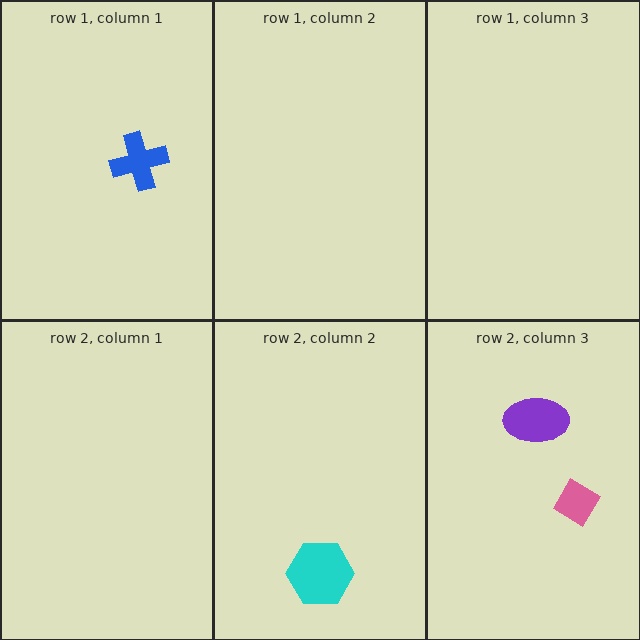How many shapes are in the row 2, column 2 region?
1.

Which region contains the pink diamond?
The row 2, column 3 region.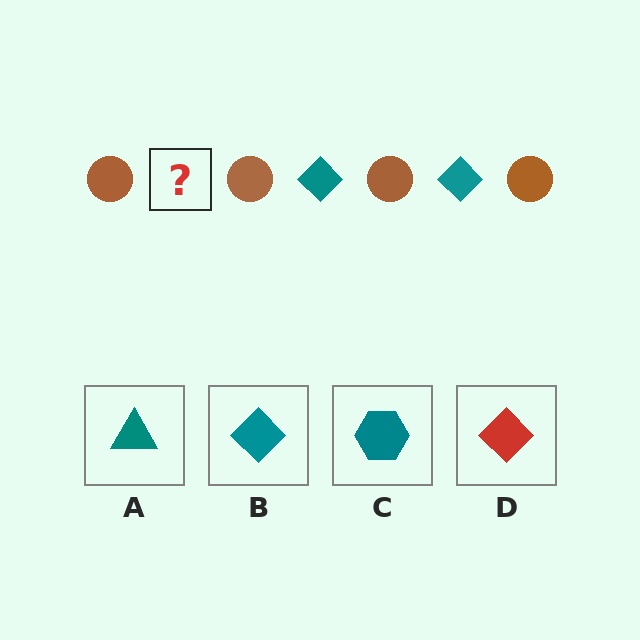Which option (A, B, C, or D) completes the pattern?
B.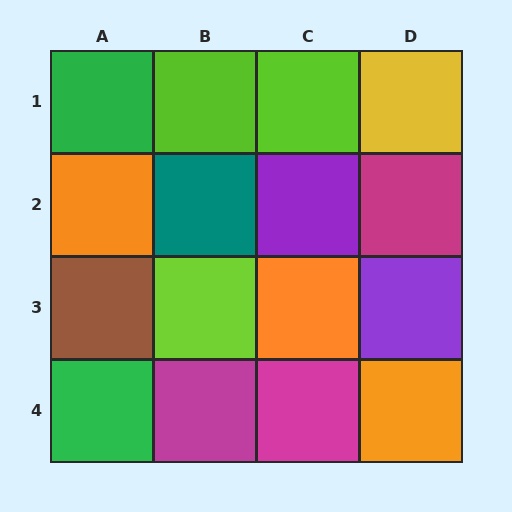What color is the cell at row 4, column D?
Orange.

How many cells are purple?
2 cells are purple.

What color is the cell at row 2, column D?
Magenta.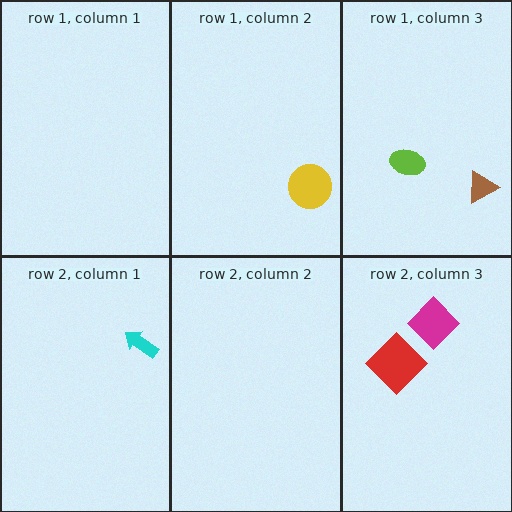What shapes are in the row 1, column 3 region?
The lime ellipse, the brown triangle.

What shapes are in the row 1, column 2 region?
The yellow circle.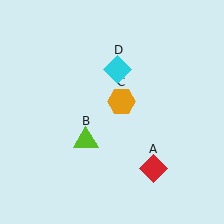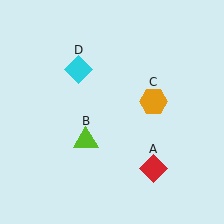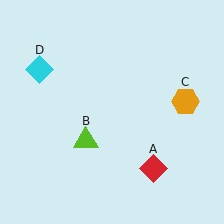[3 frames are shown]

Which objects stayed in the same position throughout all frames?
Red diamond (object A) and lime triangle (object B) remained stationary.